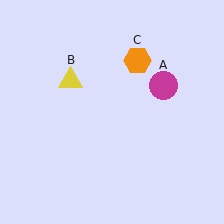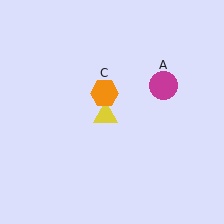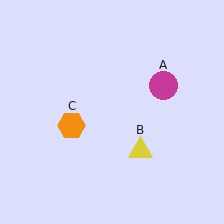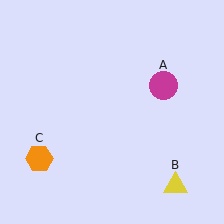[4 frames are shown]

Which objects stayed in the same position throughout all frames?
Magenta circle (object A) remained stationary.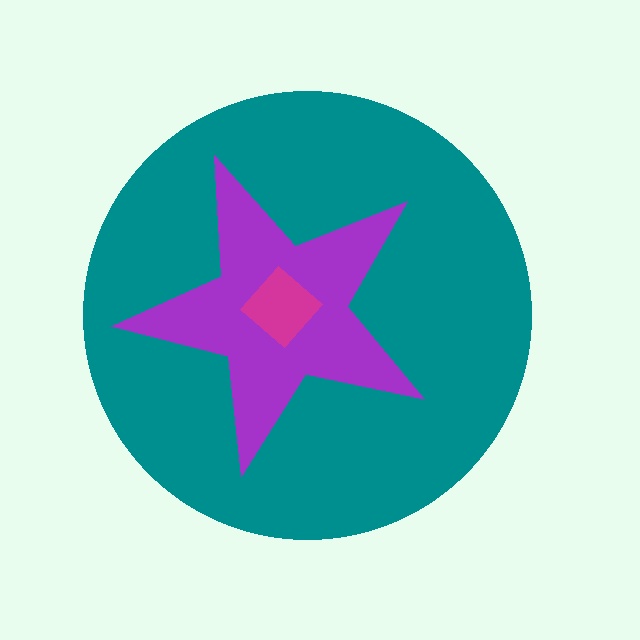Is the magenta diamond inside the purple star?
Yes.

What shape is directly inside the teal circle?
The purple star.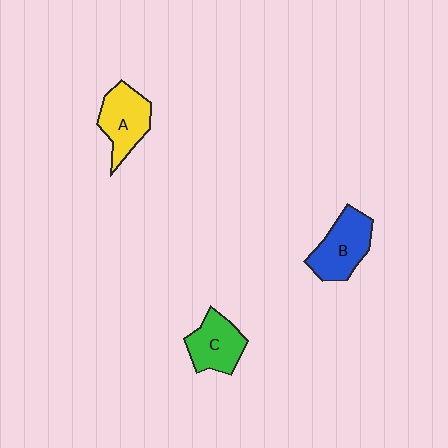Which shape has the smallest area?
Shape C (green).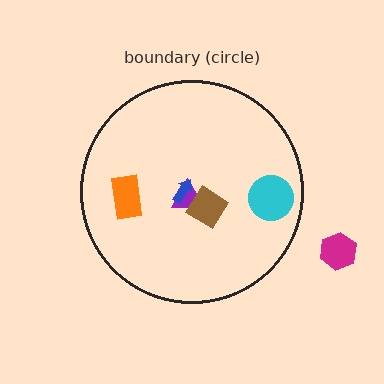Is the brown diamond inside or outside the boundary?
Inside.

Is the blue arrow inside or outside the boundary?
Inside.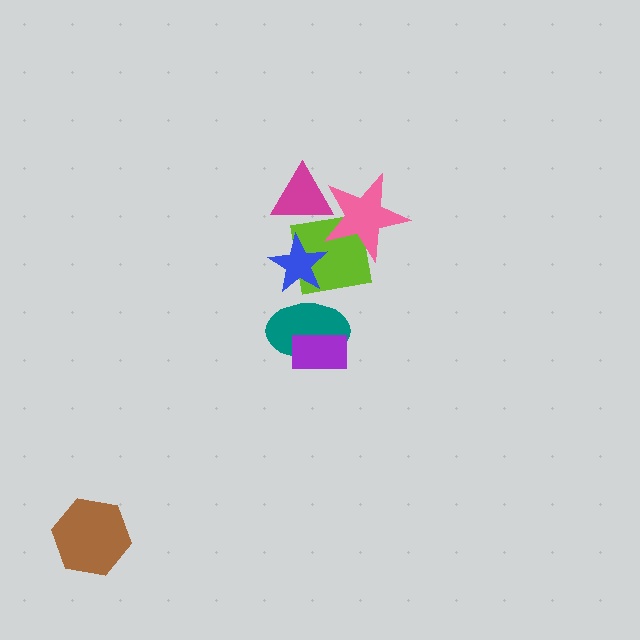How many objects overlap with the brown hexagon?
0 objects overlap with the brown hexagon.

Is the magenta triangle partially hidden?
Yes, it is partially covered by another shape.